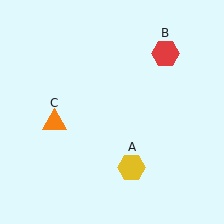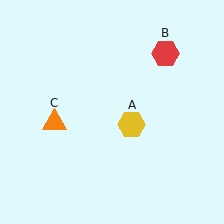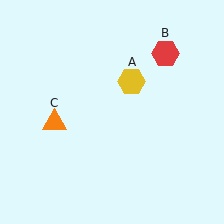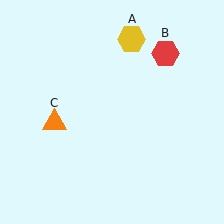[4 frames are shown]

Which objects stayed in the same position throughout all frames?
Red hexagon (object B) and orange triangle (object C) remained stationary.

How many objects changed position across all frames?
1 object changed position: yellow hexagon (object A).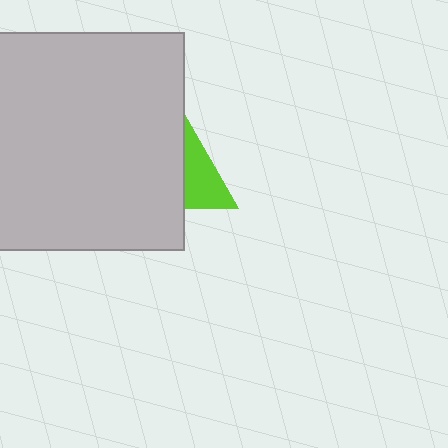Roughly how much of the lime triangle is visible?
A small part of it is visible (roughly 40%).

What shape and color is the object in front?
The object in front is a light gray rectangle.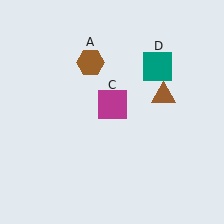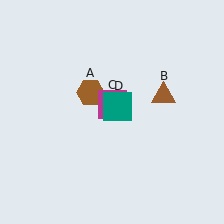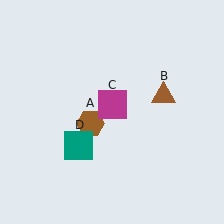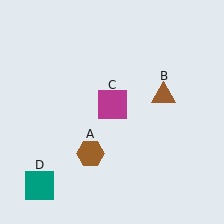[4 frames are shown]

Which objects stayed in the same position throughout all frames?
Brown triangle (object B) and magenta square (object C) remained stationary.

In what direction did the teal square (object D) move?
The teal square (object D) moved down and to the left.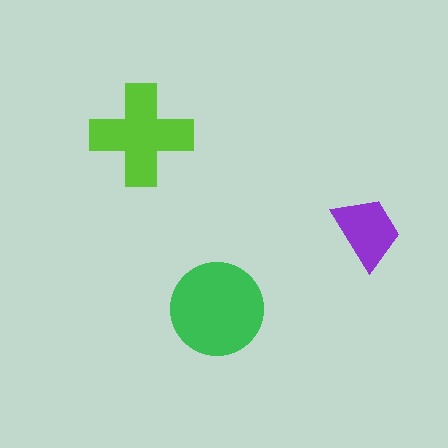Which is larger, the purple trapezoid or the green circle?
The green circle.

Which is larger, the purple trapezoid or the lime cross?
The lime cross.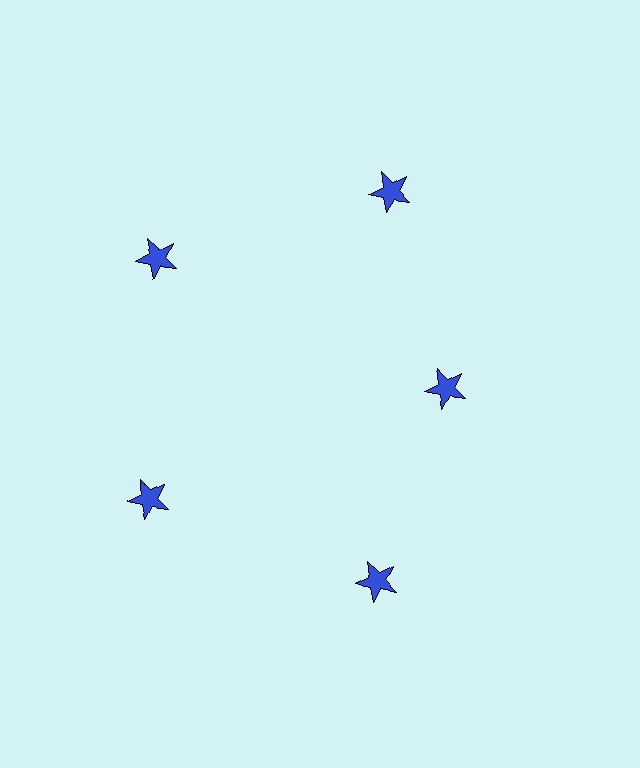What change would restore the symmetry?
The symmetry would be restored by moving it outward, back onto the ring so that all 5 stars sit at equal angles and equal distance from the center.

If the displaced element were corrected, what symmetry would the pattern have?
It would have 5-fold rotational symmetry — the pattern would map onto itself every 72 degrees.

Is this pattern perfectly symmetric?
No. The 5 blue stars are arranged in a ring, but one element near the 3 o'clock position is pulled inward toward the center, breaking the 5-fold rotational symmetry.